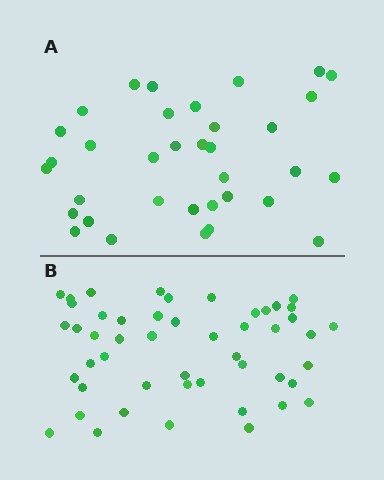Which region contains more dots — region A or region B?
Region B (the bottom region) has more dots.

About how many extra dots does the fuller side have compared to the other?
Region B has approximately 15 more dots than region A.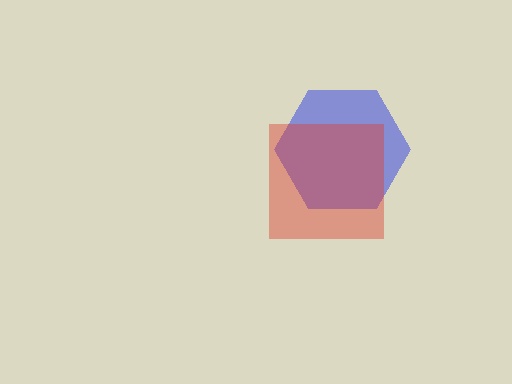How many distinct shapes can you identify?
There are 2 distinct shapes: a blue hexagon, a red square.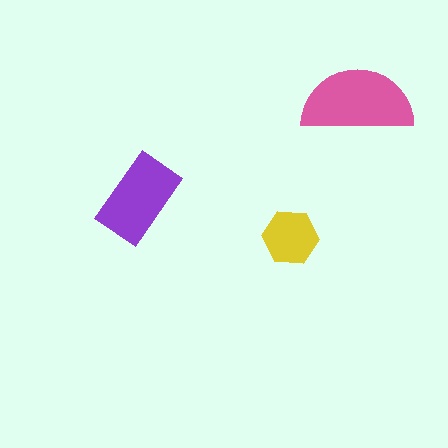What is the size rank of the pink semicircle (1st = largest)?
1st.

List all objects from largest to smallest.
The pink semicircle, the purple rectangle, the yellow hexagon.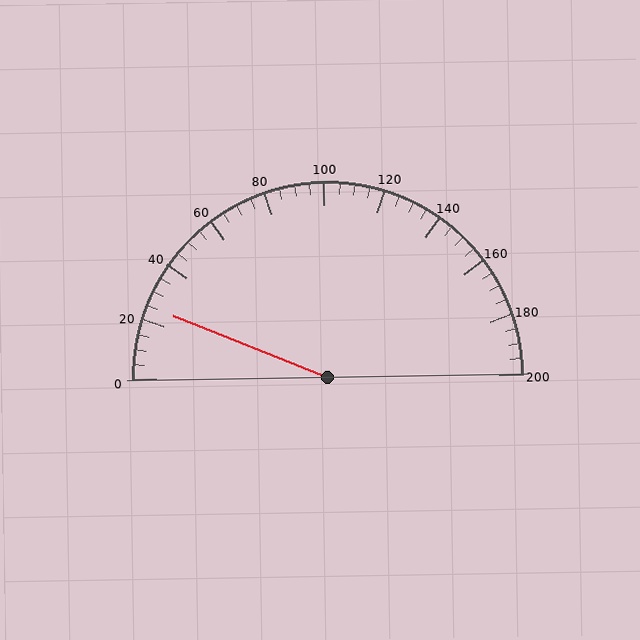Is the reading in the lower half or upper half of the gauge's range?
The reading is in the lower half of the range (0 to 200).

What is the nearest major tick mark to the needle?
The nearest major tick mark is 20.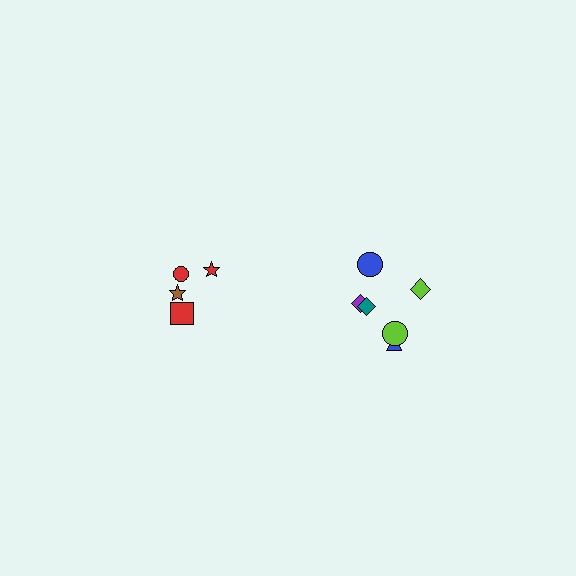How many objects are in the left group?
There are 4 objects.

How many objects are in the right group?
There are 6 objects.